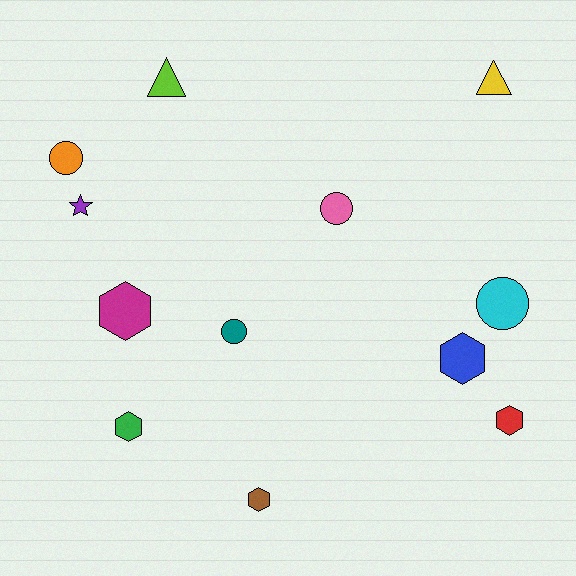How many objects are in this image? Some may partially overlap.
There are 12 objects.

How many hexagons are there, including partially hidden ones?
There are 5 hexagons.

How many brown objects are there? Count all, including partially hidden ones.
There is 1 brown object.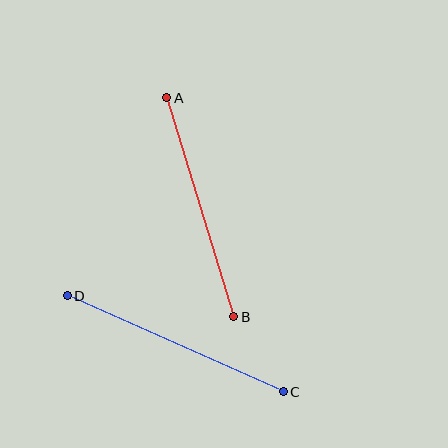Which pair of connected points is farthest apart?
Points C and D are farthest apart.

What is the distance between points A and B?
The distance is approximately 229 pixels.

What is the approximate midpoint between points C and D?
The midpoint is at approximately (175, 344) pixels.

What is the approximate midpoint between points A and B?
The midpoint is at approximately (200, 207) pixels.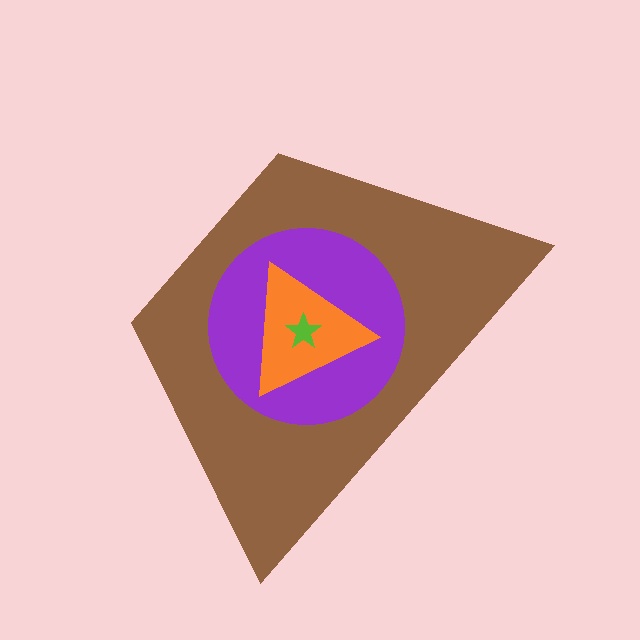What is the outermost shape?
The brown trapezoid.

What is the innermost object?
The lime star.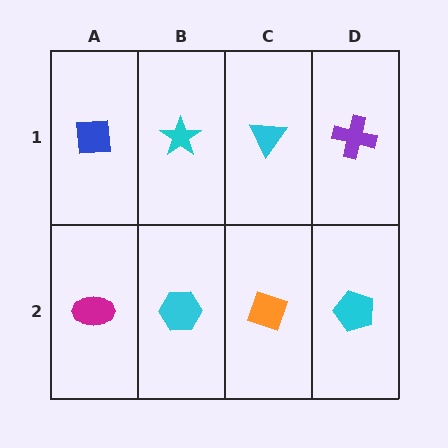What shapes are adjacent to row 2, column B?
A cyan star (row 1, column B), a magenta ellipse (row 2, column A), an orange diamond (row 2, column C).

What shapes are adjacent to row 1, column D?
A cyan pentagon (row 2, column D), a cyan triangle (row 1, column C).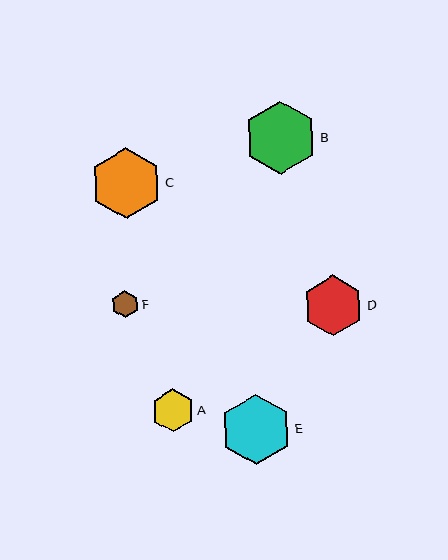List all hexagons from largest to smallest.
From largest to smallest: B, C, E, D, A, F.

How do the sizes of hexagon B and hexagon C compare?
Hexagon B and hexagon C are approximately the same size.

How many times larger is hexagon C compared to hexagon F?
Hexagon C is approximately 2.6 times the size of hexagon F.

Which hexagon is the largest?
Hexagon B is the largest with a size of approximately 73 pixels.